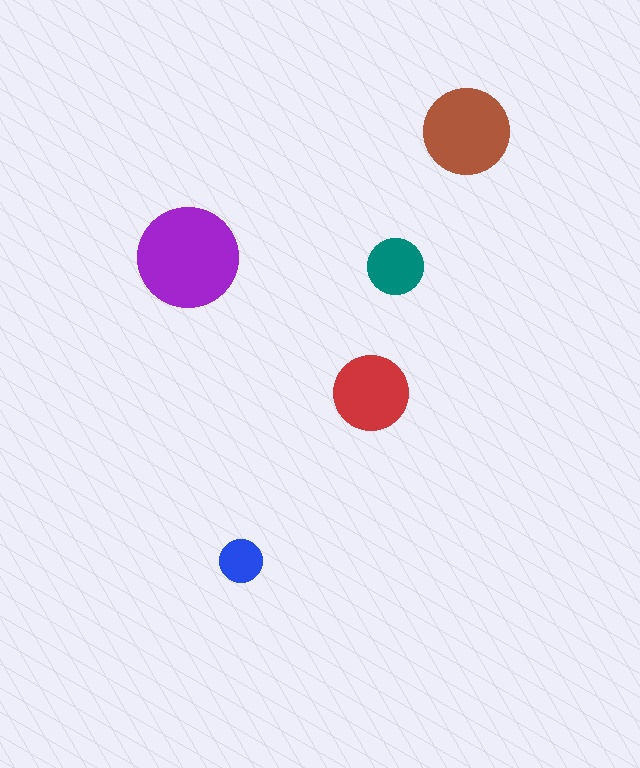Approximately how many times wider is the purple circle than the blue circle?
About 2.5 times wider.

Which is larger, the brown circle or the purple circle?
The purple one.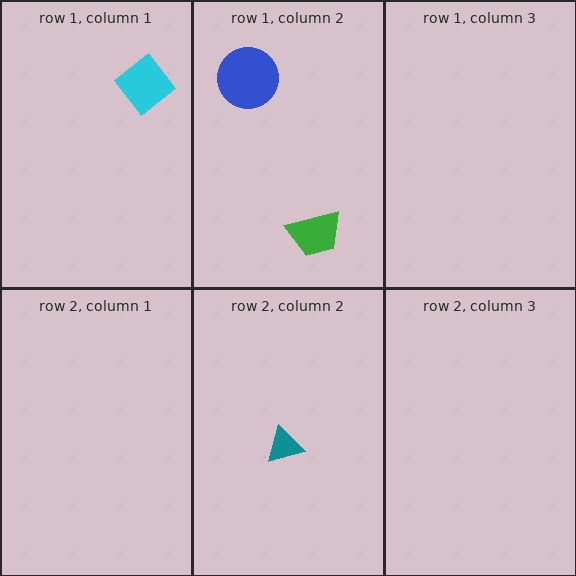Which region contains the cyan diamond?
The row 1, column 1 region.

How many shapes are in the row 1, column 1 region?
1.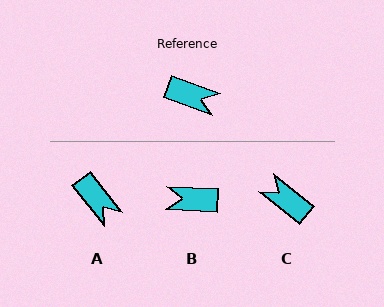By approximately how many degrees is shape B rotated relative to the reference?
Approximately 162 degrees clockwise.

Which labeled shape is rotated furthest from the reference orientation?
C, about 162 degrees away.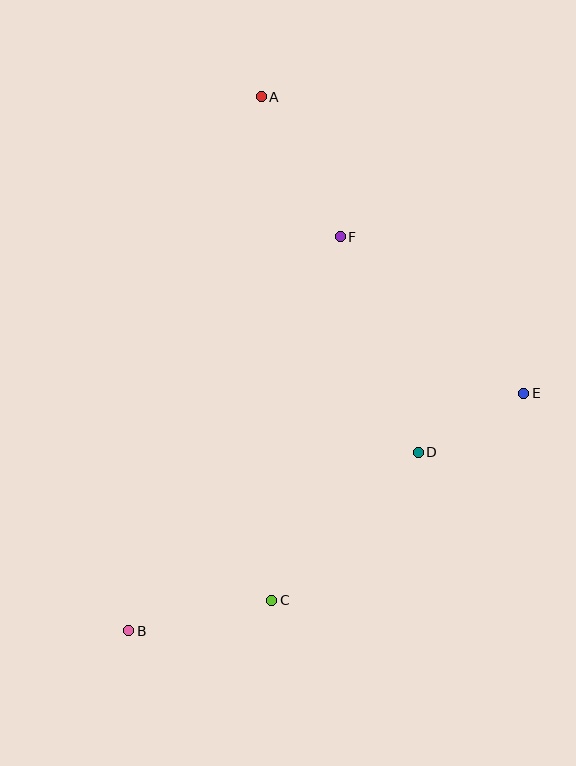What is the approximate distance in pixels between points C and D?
The distance between C and D is approximately 208 pixels.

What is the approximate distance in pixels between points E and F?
The distance between E and F is approximately 241 pixels.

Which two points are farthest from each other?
Points A and B are farthest from each other.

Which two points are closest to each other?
Points D and E are closest to each other.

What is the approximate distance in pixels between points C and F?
The distance between C and F is approximately 370 pixels.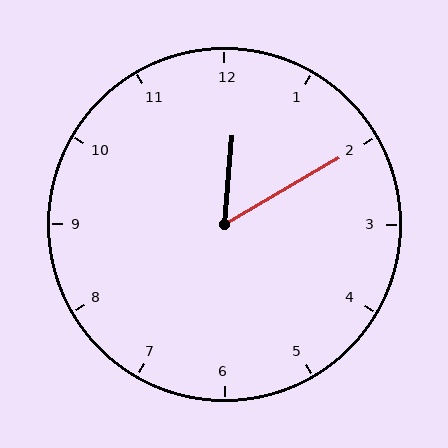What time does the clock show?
12:10.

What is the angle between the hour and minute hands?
Approximately 55 degrees.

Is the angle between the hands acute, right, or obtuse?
It is acute.